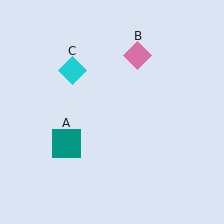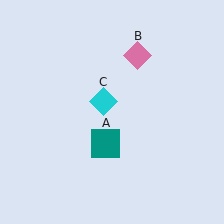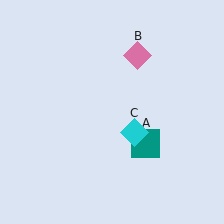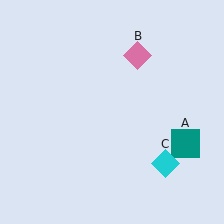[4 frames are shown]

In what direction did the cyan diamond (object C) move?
The cyan diamond (object C) moved down and to the right.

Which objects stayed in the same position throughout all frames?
Pink diamond (object B) remained stationary.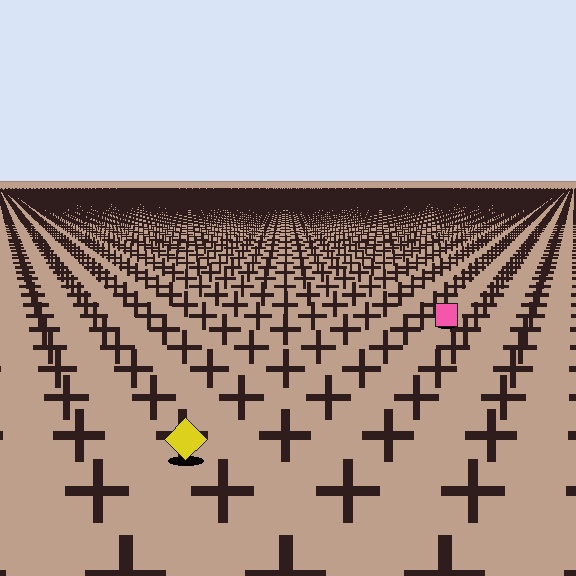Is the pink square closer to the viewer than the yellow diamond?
No. The yellow diamond is closer — you can tell from the texture gradient: the ground texture is coarser near it.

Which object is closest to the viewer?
The yellow diamond is closest. The texture marks near it are larger and more spread out.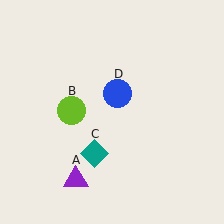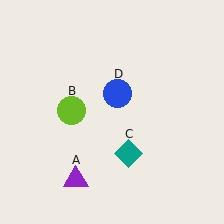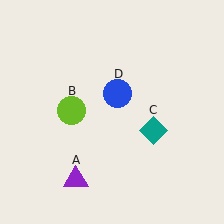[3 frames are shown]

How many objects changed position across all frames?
1 object changed position: teal diamond (object C).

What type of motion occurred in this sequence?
The teal diamond (object C) rotated counterclockwise around the center of the scene.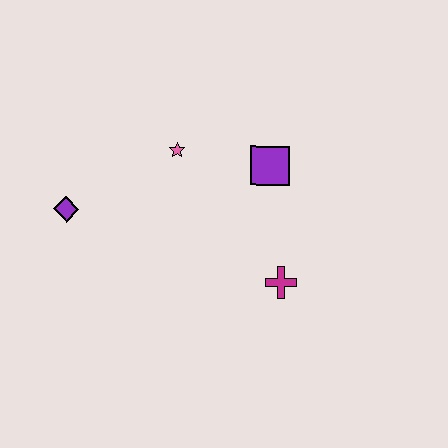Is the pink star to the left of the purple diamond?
No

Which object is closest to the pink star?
The purple square is closest to the pink star.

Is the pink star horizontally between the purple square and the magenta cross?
No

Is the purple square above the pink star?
No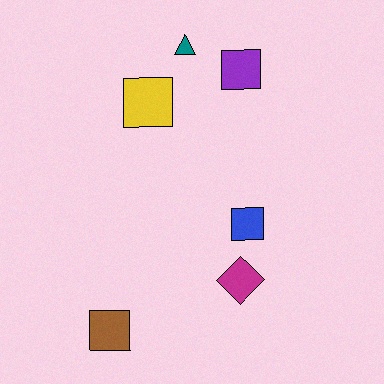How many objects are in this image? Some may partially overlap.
There are 6 objects.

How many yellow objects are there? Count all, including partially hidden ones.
There is 1 yellow object.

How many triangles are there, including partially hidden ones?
There is 1 triangle.